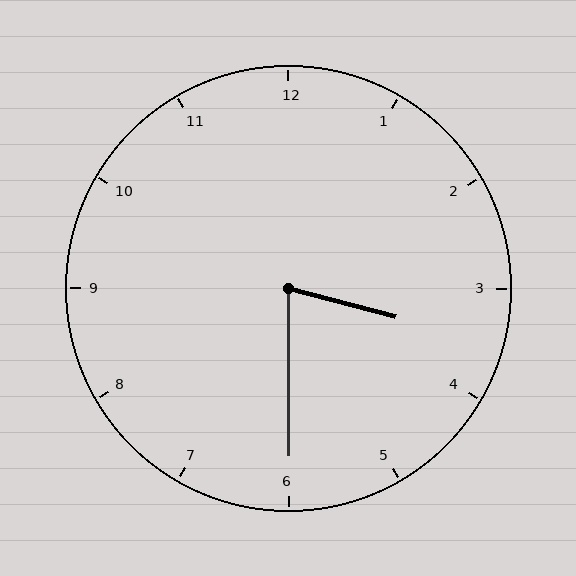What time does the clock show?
3:30.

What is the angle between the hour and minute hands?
Approximately 75 degrees.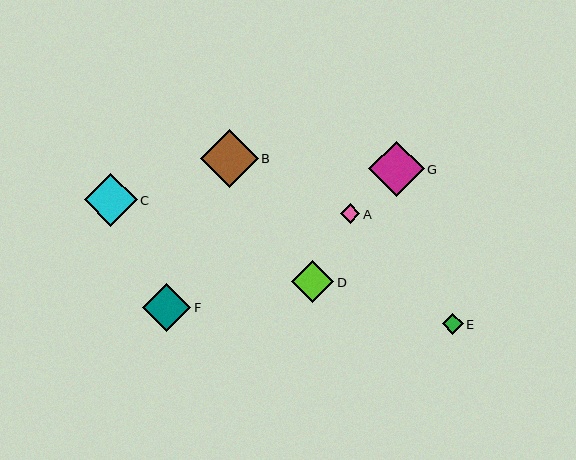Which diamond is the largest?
Diamond B is the largest with a size of approximately 57 pixels.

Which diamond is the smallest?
Diamond A is the smallest with a size of approximately 19 pixels.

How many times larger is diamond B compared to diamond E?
Diamond B is approximately 2.8 times the size of diamond E.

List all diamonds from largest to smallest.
From largest to smallest: B, G, C, F, D, E, A.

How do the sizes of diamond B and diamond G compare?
Diamond B and diamond G are approximately the same size.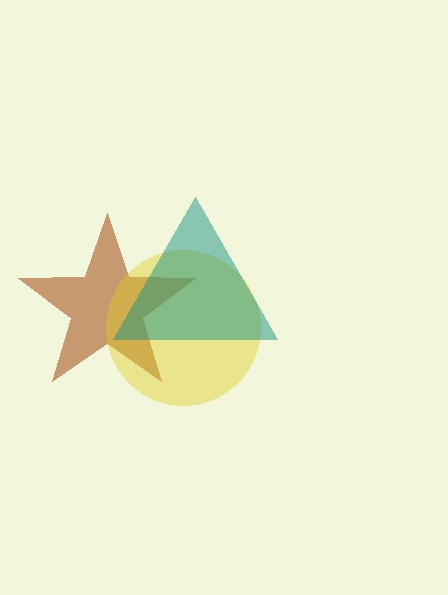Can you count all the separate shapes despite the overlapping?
Yes, there are 3 separate shapes.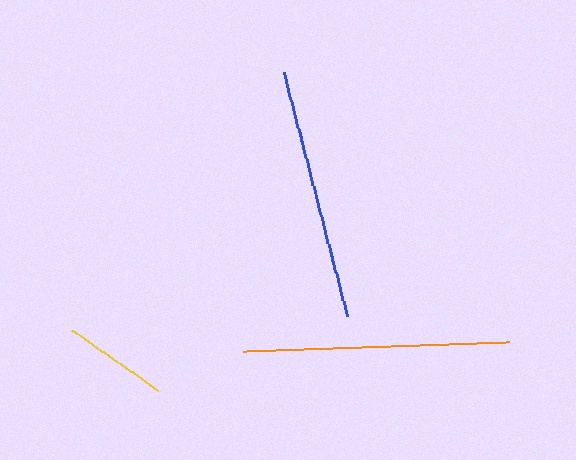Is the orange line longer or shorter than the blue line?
The orange line is longer than the blue line.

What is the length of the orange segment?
The orange segment is approximately 266 pixels long.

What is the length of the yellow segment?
The yellow segment is approximately 105 pixels long.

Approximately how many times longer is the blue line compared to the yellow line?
The blue line is approximately 2.4 times the length of the yellow line.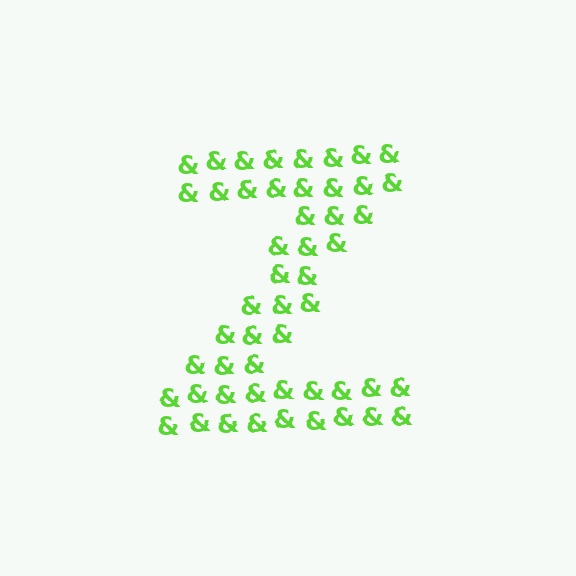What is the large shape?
The large shape is the letter Z.